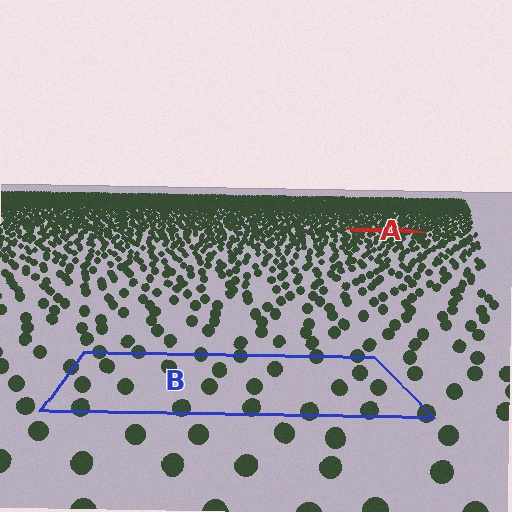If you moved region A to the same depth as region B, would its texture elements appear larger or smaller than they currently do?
They would appear larger. At a closer depth, the same texture elements are projected at a bigger on-screen size.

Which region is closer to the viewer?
Region B is closer. The texture elements there are larger and more spread out.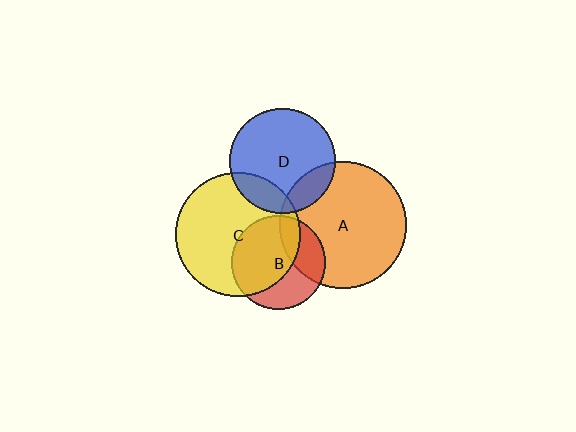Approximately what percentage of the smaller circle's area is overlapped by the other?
Approximately 10%.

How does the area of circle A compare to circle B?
Approximately 1.8 times.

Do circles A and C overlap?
Yes.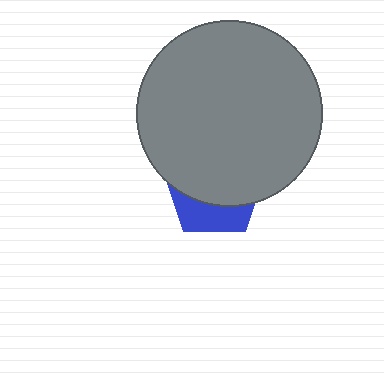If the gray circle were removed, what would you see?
You would see the complete blue pentagon.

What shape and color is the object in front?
The object in front is a gray circle.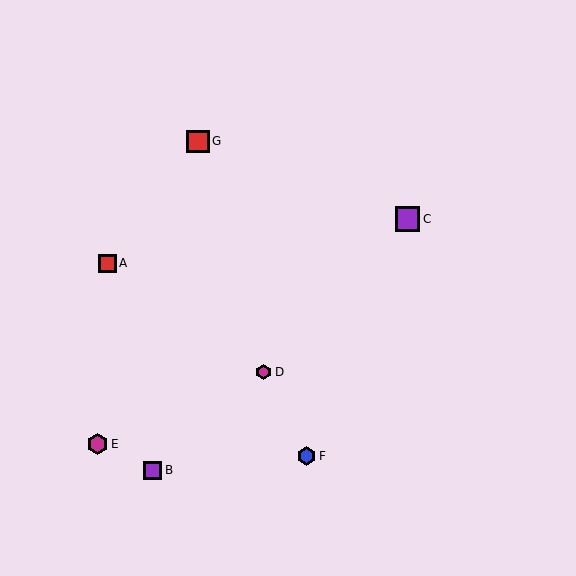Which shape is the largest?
The purple square (labeled C) is the largest.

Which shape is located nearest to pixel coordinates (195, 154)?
The red square (labeled G) at (198, 141) is nearest to that location.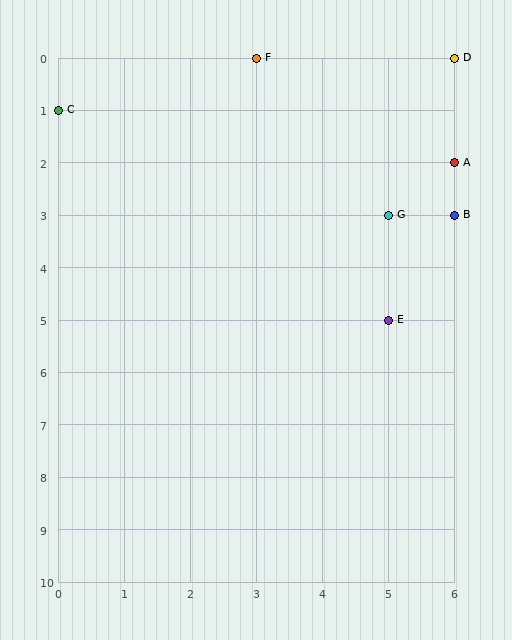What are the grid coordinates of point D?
Point D is at grid coordinates (6, 0).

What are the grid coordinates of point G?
Point G is at grid coordinates (5, 3).